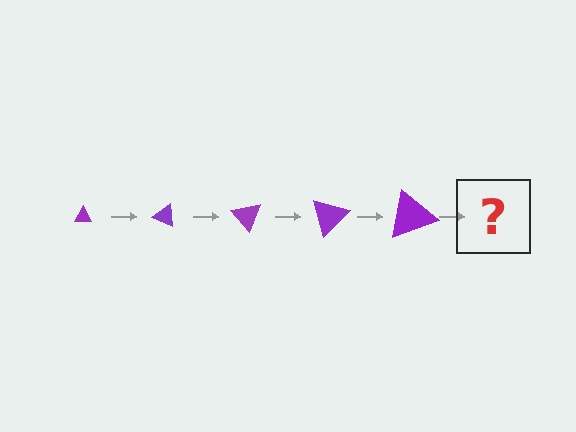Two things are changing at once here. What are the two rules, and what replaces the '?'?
The two rules are that the triangle grows larger each step and it rotates 25 degrees each step. The '?' should be a triangle, larger than the previous one and rotated 125 degrees from the start.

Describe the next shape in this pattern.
It should be a triangle, larger than the previous one and rotated 125 degrees from the start.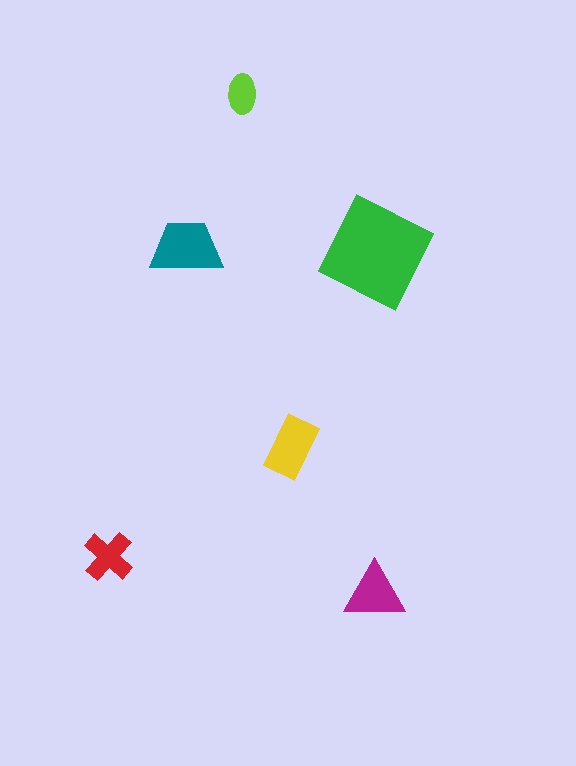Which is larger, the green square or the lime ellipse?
The green square.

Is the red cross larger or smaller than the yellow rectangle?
Smaller.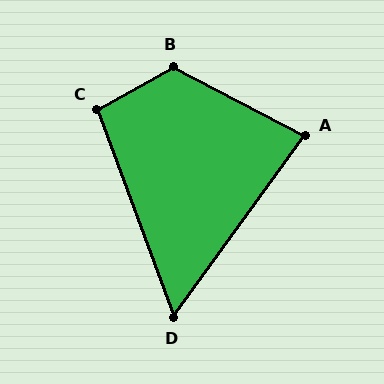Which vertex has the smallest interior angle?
D, at approximately 56 degrees.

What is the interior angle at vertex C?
Approximately 98 degrees (obtuse).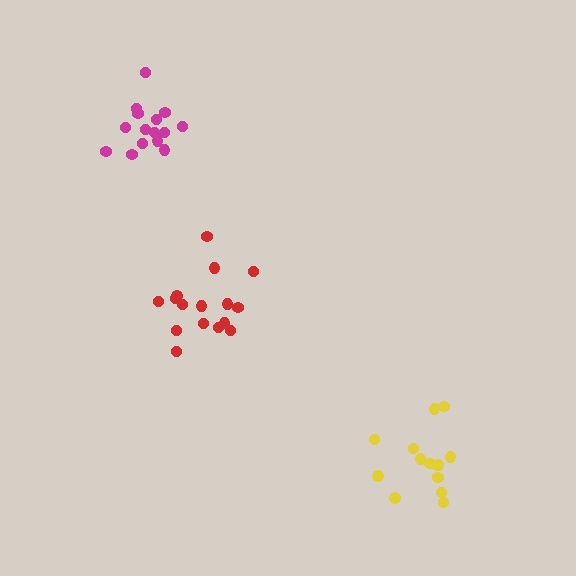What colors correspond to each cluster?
The clusters are colored: yellow, red, magenta.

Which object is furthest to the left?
The magenta cluster is leftmost.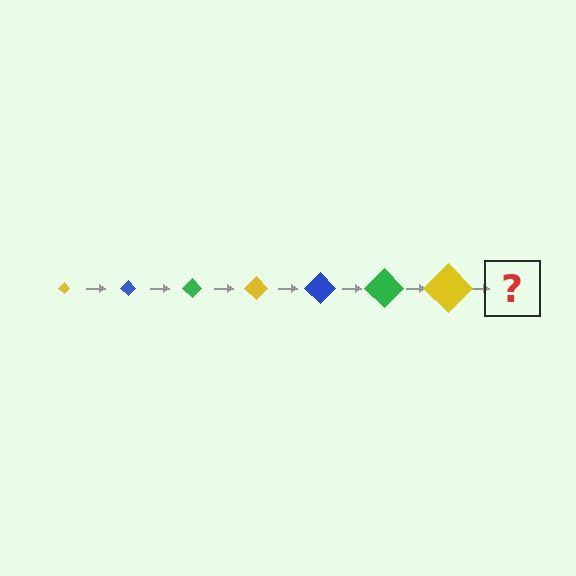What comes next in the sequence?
The next element should be a blue diamond, larger than the previous one.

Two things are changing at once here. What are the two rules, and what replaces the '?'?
The two rules are that the diamond grows larger each step and the color cycles through yellow, blue, and green. The '?' should be a blue diamond, larger than the previous one.